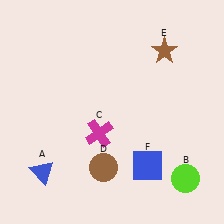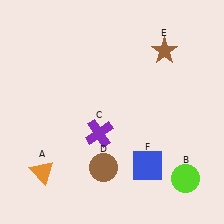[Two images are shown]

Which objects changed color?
A changed from blue to orange. C changed from magenta to purple.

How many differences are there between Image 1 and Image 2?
There are 2 differences between the two images.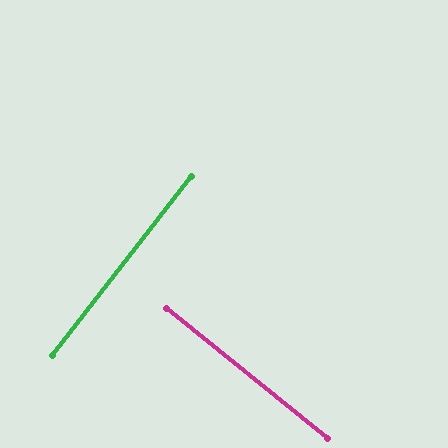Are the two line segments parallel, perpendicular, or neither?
Perpendicular — they meet at approximately 89°.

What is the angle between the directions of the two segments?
Approximately 89 degrees.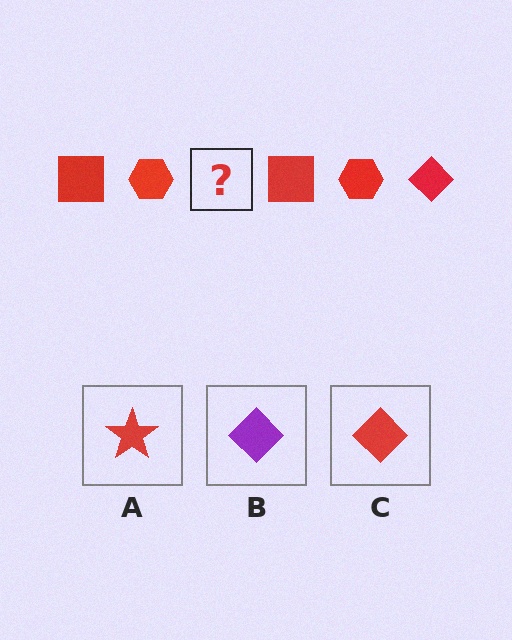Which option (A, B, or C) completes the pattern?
C.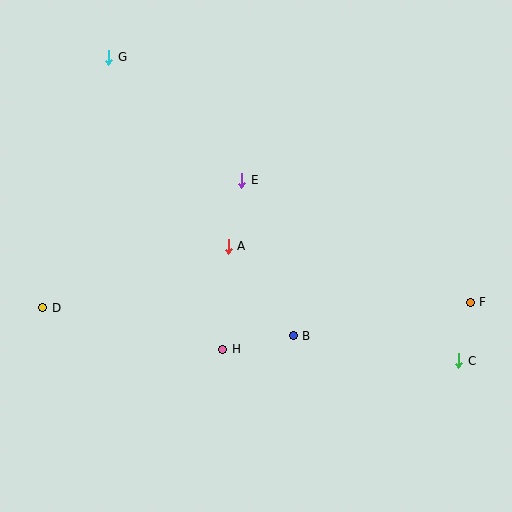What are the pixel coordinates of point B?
Point B is at (293, 336).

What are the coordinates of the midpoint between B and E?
The midpoint between B and E is at (268, 258).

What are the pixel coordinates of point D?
Point D is at (43, 308).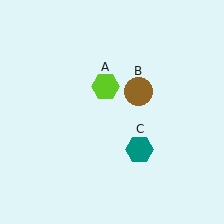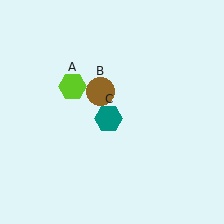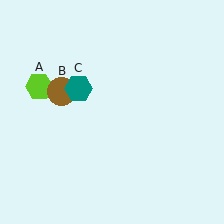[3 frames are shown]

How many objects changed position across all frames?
3 objects changed position: lime hexagon (object A), brown circle (object B), teal hexagon (object C).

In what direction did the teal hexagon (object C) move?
The teal hexagon (object C) moved up and to the left.